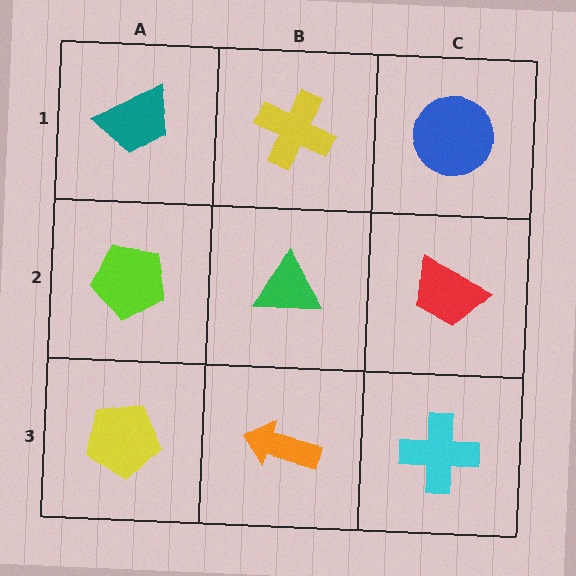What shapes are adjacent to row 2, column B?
A yellow cross (row 1, column B), an orange arrow (row 3, column B), a lime pentagon (row 2, column A), a red trapezoid (row 2, column C).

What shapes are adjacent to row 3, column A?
A lime pentagon (row 2, column A), an orange arrow (row 3, column B).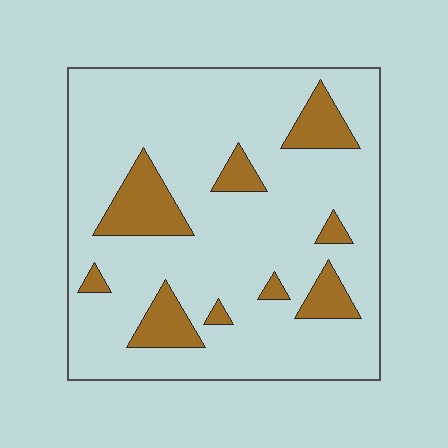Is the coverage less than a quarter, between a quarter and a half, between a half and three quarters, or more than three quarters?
Less than a quarter.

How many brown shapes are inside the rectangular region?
9.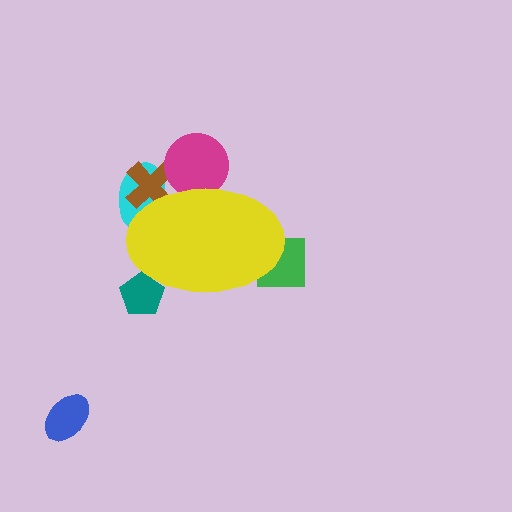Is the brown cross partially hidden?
Yes, the brown cross is partially hidden behind the yellow ellipse.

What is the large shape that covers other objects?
A yellow ellipse.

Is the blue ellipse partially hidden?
No, the blue ellipse is fully visible.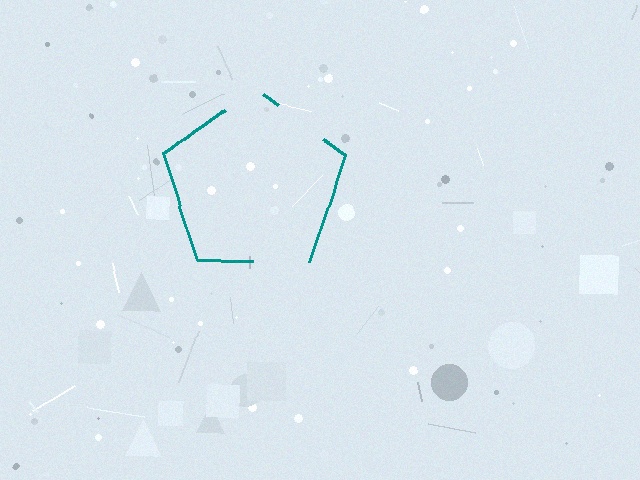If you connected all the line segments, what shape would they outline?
They would outline a pentagon.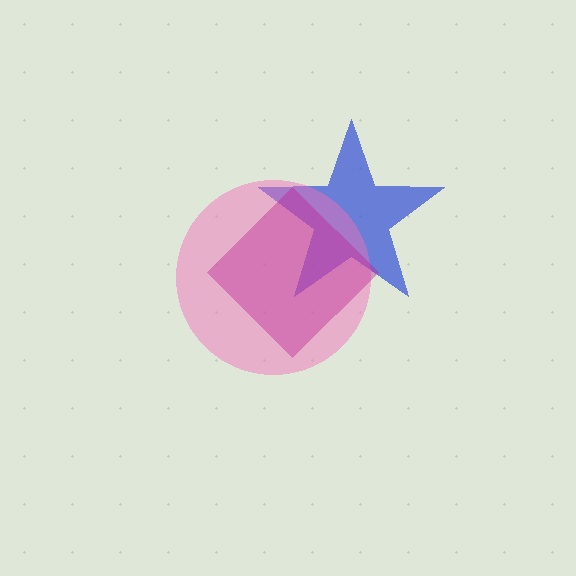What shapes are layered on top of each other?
The layered shapes are: a blue star, a pink circle, a magenta diamond.